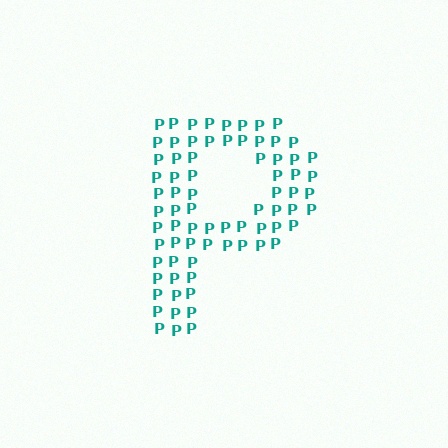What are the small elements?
The small elements are letter P's.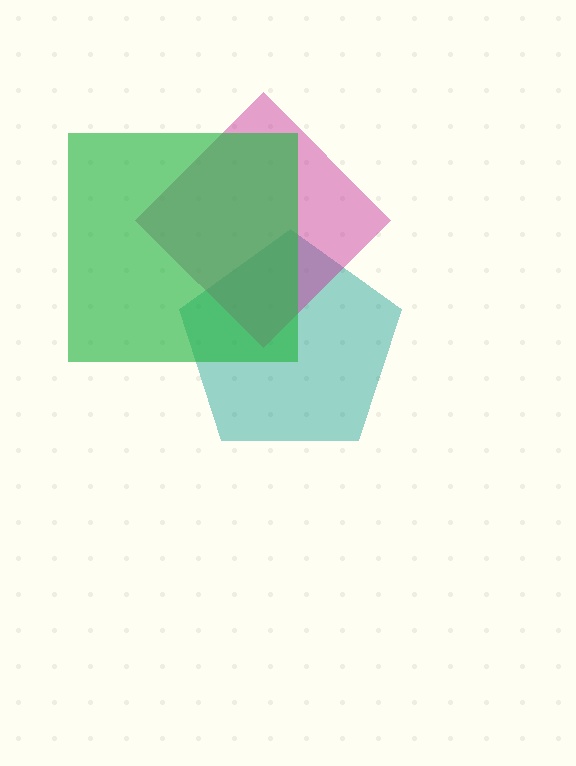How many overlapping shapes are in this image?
There are 3 overlapping shapes in the image.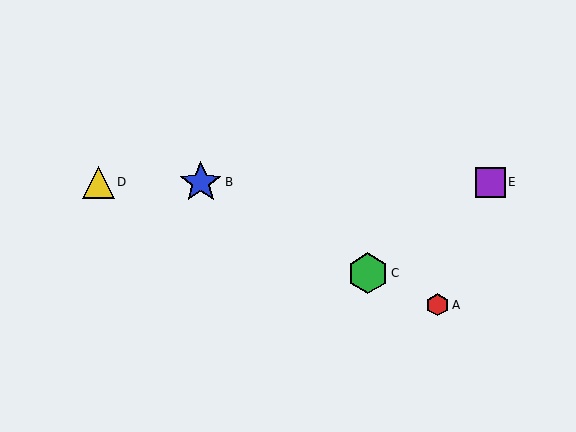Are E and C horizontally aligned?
No, E is at y≈182 and C is at y≈273.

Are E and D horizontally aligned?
Yes, both are at y≈182.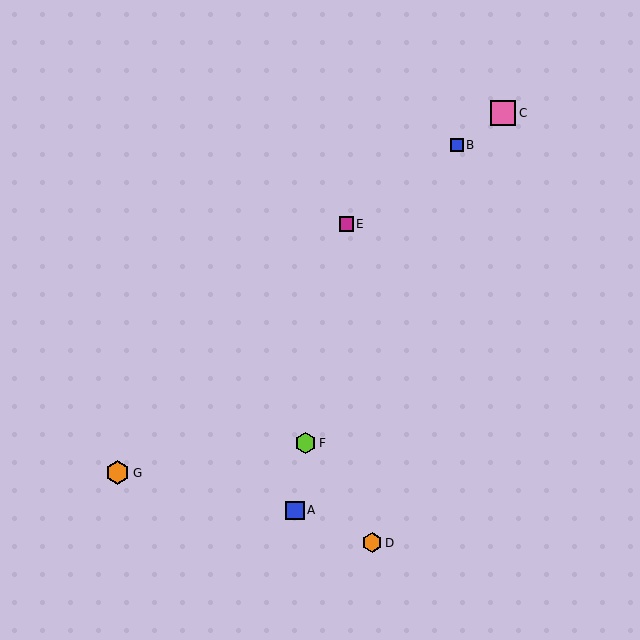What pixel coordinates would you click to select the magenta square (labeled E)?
Click at (346, 224) to select the magenta square E.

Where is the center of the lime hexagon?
The center of the lime hexagon is at (305, 443).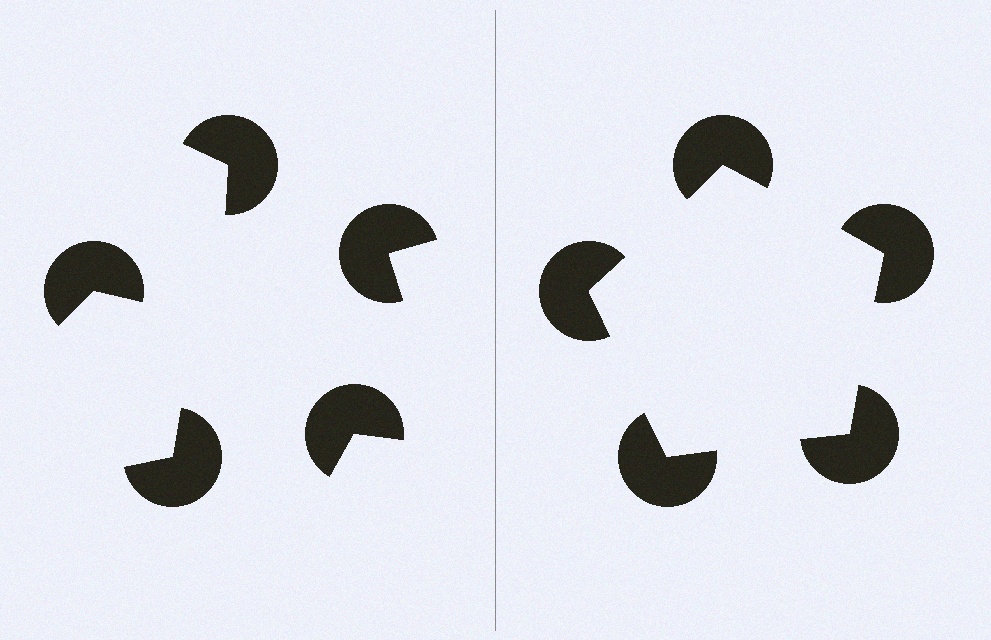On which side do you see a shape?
An illusory pentagon appears on the right side. On the left side the wedge cuts are rotated, so no coherent shape forms.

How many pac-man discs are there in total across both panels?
10 — 5 on each side.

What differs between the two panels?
The pac-man discs are positioned identically on both sides; only the wedge orientations differ. On the right they align to a pentagon; on the left they are misaligned.